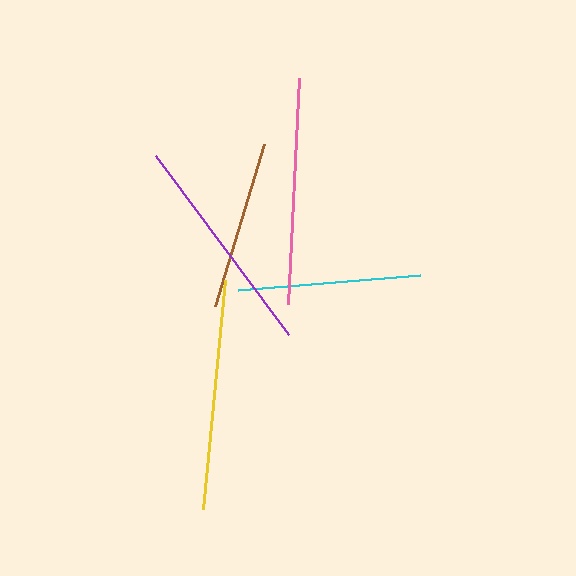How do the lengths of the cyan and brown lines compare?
The cyan and brown lines are approximately the same length.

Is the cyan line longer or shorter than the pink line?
The pink line is longer than the cyan line.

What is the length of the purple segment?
The purple segment is approximately 223 pixels long.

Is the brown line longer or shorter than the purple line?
The purple line is longer than the brown line.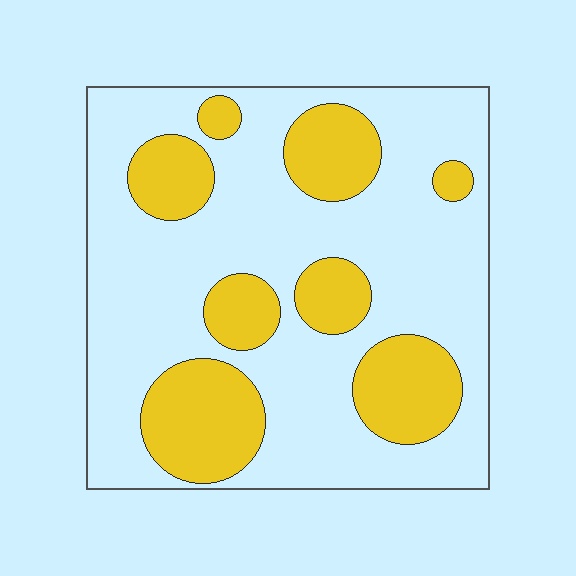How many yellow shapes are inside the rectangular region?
8.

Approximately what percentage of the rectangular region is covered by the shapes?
Approximately 30%.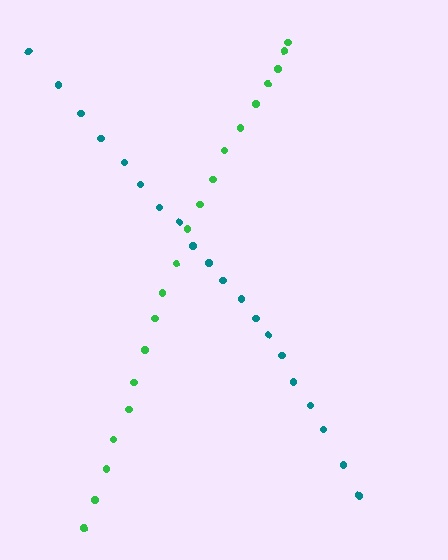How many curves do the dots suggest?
There are 2 distinct paths.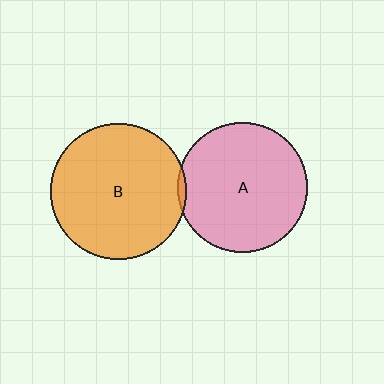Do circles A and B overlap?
Yes.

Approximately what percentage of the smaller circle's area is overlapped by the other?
Approximately 5%.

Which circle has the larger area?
Circle B (orange).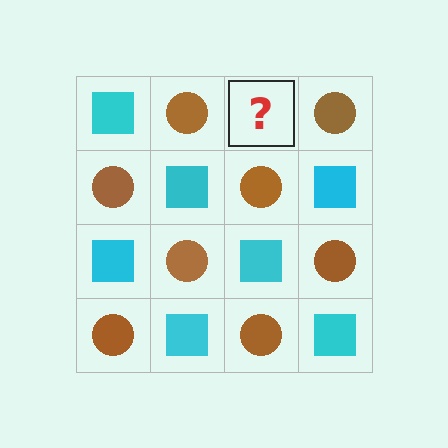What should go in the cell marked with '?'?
The missing cell should contain a cyan square.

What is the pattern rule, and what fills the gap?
The rule is that it alternates cyan square and brown circle in a checkerboard pattern. The gap should be filled with a cyan square.